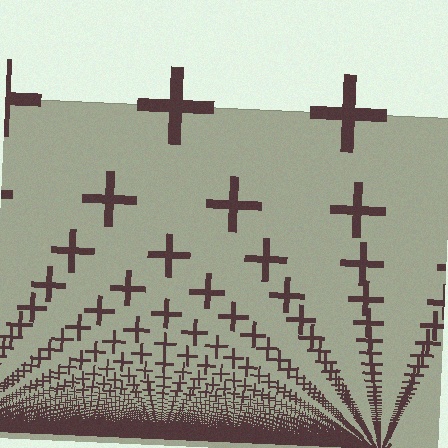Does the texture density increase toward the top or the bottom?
Density increases toward the bottom.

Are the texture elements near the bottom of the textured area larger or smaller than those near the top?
Smaller. The gradient is inverted — elements near the bottom are smaller and denser.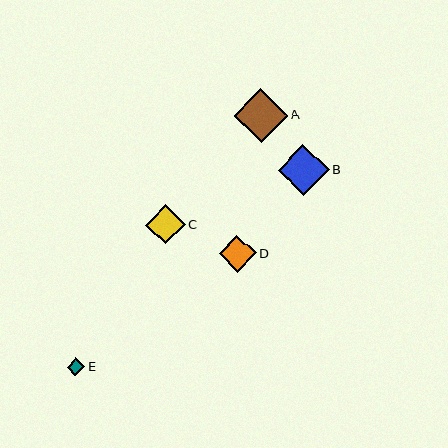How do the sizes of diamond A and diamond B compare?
Diamond A and diamond B are approximately the same size.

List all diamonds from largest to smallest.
From largest to smallest: A, B, C, D, E.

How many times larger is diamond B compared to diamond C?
Diamond B is approximately 1.3 times the size of diamond C.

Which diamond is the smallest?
Diamond E is the smallest with a size of approximately 18 pixels.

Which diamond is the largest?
Diamond A is the largest with a size of approximately 54 pixels.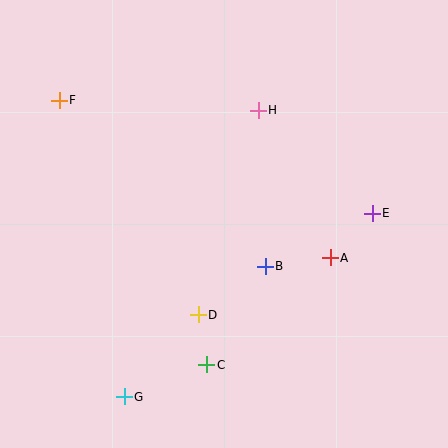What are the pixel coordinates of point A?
Point A is at (330, 258).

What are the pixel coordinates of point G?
Point G is at (124, 397).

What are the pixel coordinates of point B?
Point B is at (265, 266).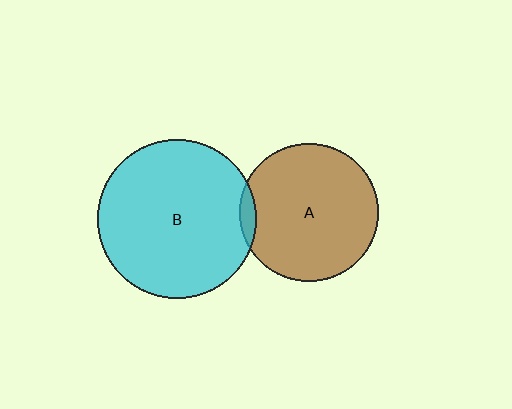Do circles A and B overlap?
Yes.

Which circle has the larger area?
Circle B (cyan).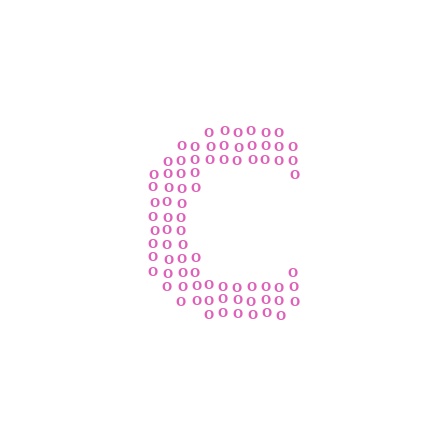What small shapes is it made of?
It is made of small letter O's.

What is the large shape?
The large shape is the letter C.